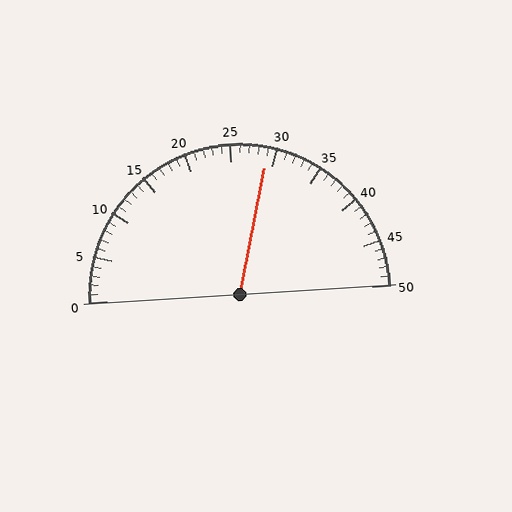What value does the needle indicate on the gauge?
The needle indicates approximately 29.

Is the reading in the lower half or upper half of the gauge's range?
The reading is in the upper half of the range (0 to 50).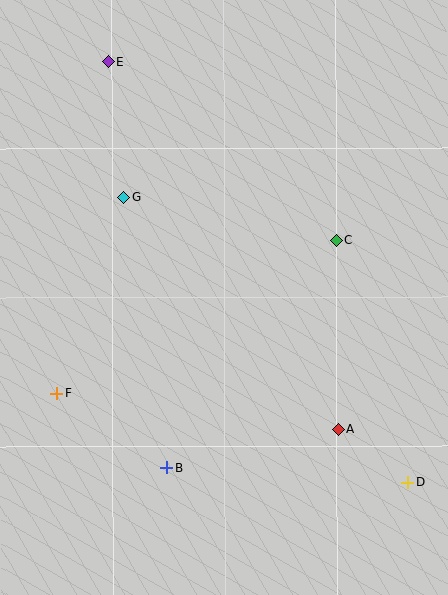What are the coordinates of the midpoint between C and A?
The midpoint between C and A is at (337, 334).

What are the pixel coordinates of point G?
Point G is at (123, 197).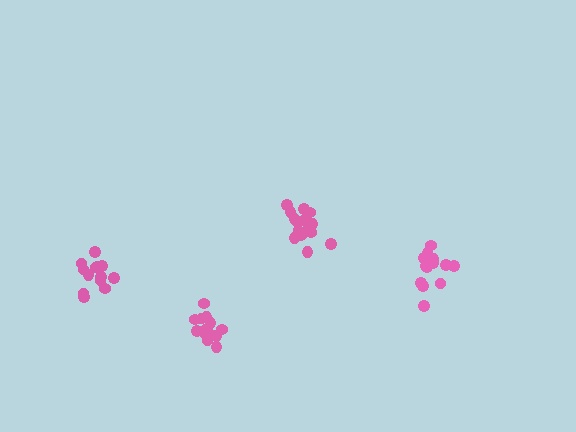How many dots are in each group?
Group 1: 15 dots, Group 2: 13 dots, Group 3: 16 dots, Group 4: 14 dots (58 total).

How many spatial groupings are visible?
There are 4 spatial groupings.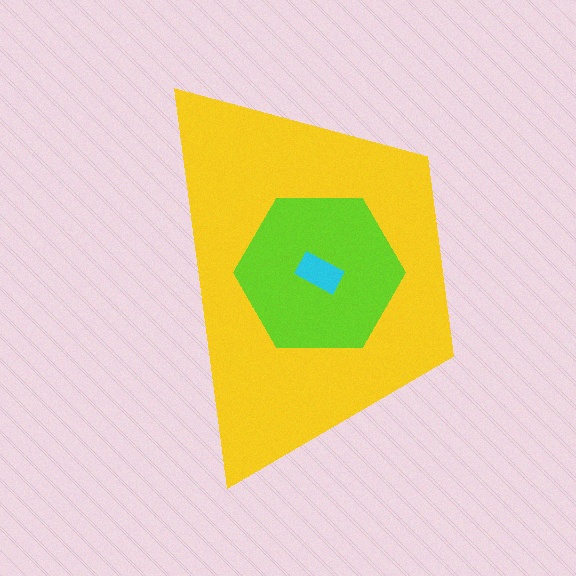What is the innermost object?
The cyan rectangle.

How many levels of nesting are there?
3.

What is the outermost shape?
The yellow trapezoid.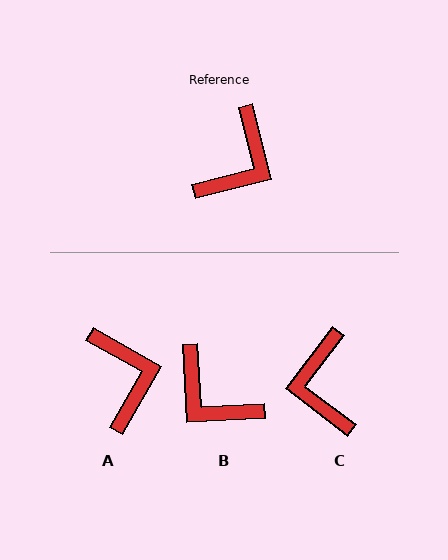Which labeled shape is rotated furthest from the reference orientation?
C, about 141 degrees away.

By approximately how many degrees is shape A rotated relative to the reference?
Approximately 47 degrees counter-clockwise.